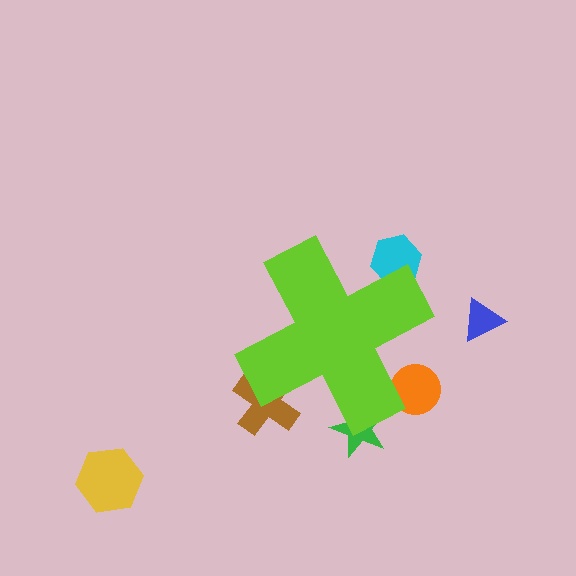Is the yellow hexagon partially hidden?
No, the yellow hexagon is fully visible.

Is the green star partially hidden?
Yes, the green star is partially hidden behind the lime cross.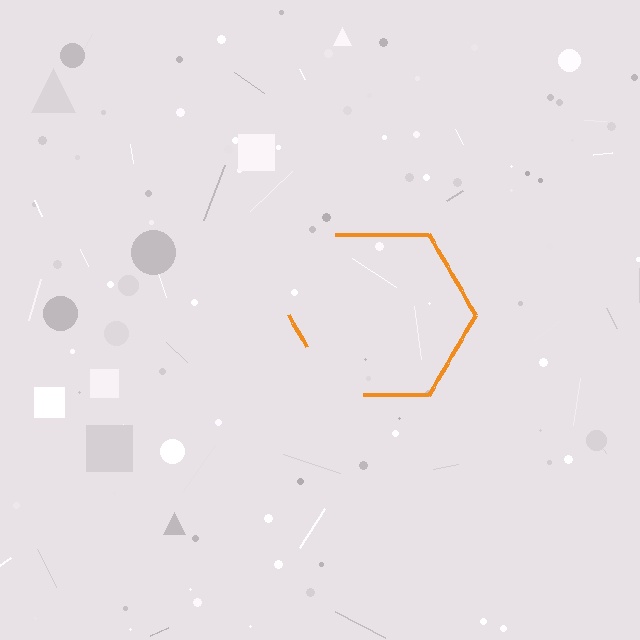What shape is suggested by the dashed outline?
The dashed outline suggests a hexagon.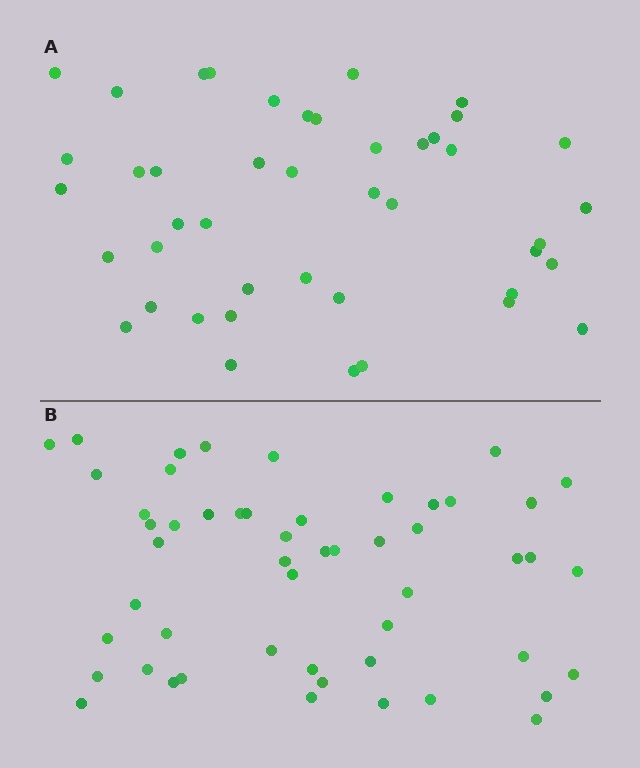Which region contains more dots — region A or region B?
Region B (the bottom region) has more dots.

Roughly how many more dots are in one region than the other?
Region B has roughly 8 or so more dots than region A.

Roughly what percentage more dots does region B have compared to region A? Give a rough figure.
About 20% more.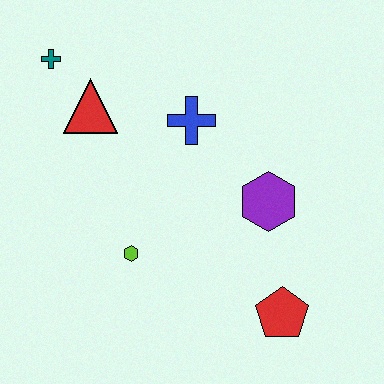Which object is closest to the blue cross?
The red triangle is closest to the blue cross.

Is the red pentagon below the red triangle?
Yes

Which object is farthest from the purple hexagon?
The teal cross is farthest from the purple hexagon.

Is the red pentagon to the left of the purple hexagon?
No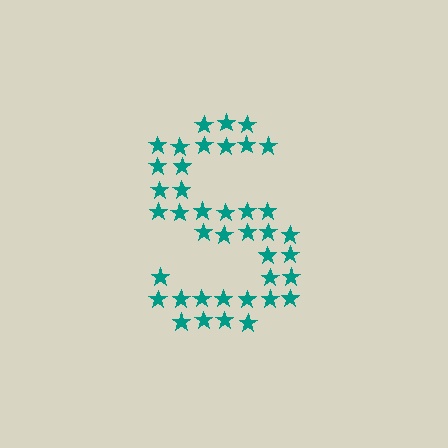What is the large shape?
The large shape is the letter S.